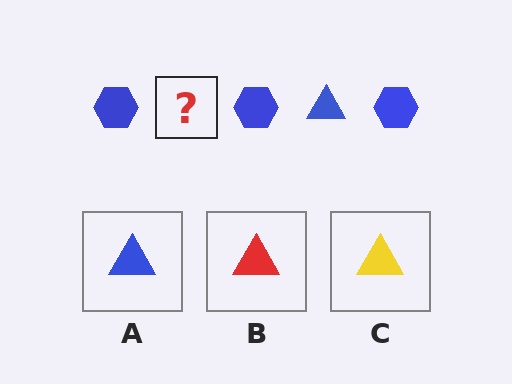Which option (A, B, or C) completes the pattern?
A.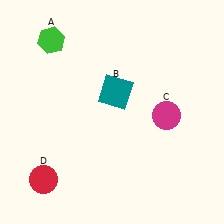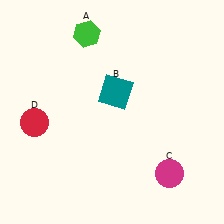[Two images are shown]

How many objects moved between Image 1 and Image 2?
3 objects moved between the two images.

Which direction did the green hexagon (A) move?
The green hexagon (A) moved right.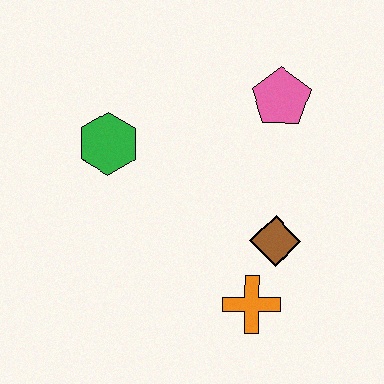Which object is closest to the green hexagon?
The pink pentagon is closest to the green hexagon.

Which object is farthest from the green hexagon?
The orange cross is farthest from the green hexagon.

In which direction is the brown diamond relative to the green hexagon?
The brown diamond is to the right of the green hexagon.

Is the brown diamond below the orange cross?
No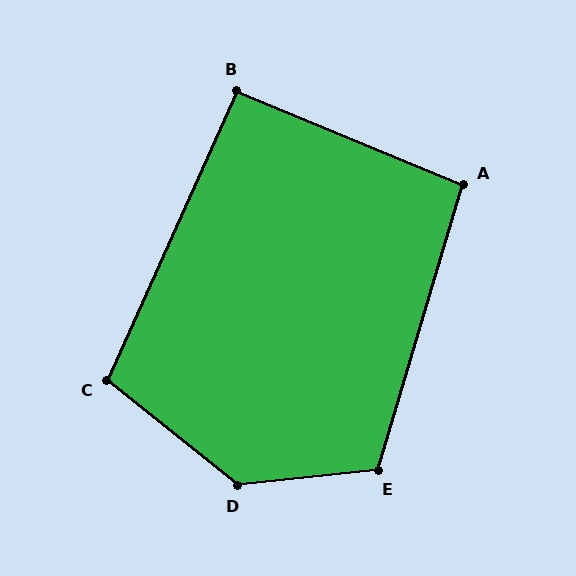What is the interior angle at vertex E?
Approximately 113 degrees (obtuse).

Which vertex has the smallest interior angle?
B, at approximately 92 degrees.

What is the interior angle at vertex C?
Approximately 105 degrees (obtuse).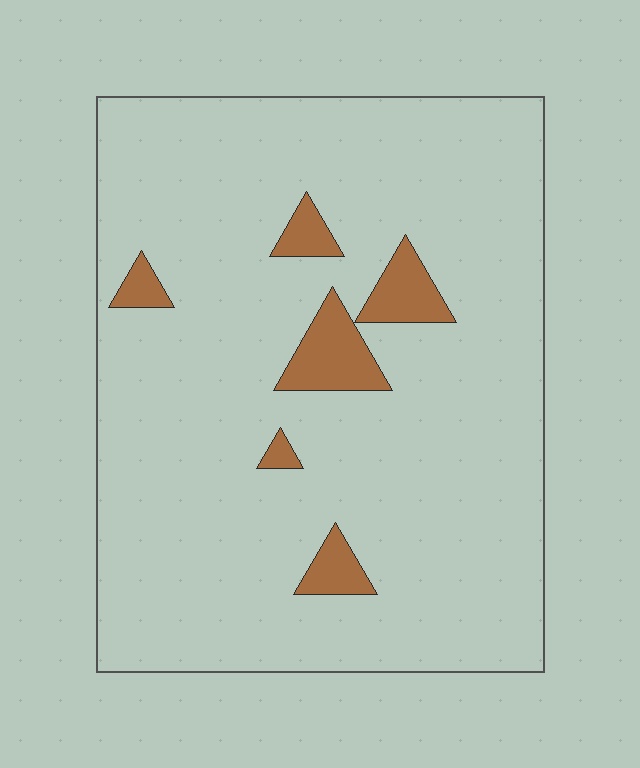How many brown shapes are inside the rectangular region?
6.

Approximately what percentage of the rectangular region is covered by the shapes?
Approximately 10%.